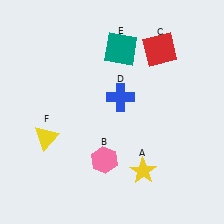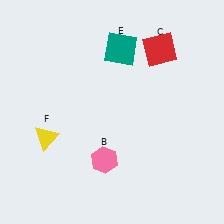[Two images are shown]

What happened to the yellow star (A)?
The yellow star (A) was removed in Image 2. It was in the bottom-right area of Image 1.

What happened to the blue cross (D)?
The blue cross (D) was removed in Image 2. It was in the top-right area of Image 1.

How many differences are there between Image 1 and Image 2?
There are 2 differences between the two images.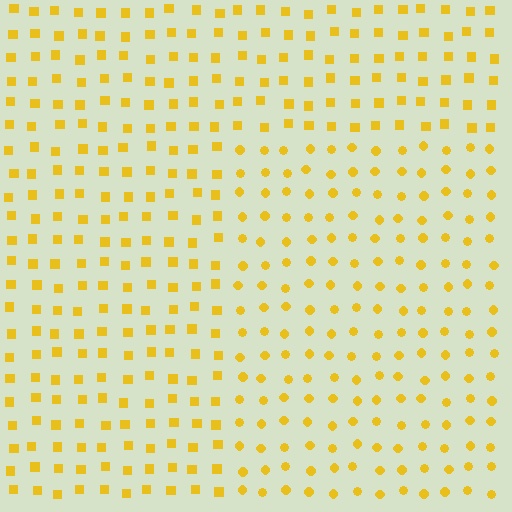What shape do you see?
I see a rectangle.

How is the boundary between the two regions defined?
The boundary is defined by a change in element shape: circles inside vs. squares outside. All elements share the same color and spacing.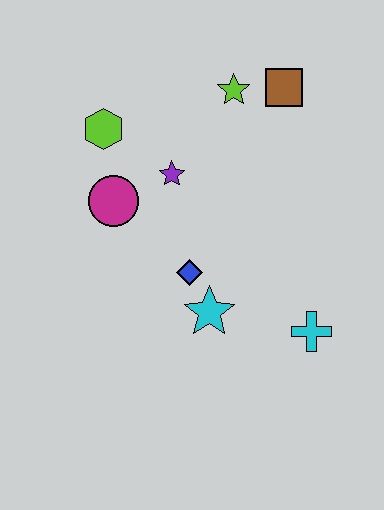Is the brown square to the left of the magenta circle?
No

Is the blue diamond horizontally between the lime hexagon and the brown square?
Yes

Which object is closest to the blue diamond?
The cyan star is closest to the blue diamond.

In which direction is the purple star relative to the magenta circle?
The purple star is to the right of the magenta circle.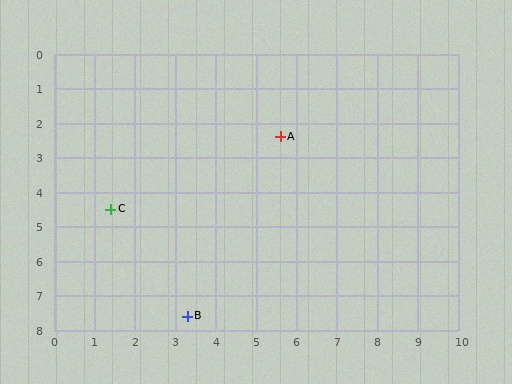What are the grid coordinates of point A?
Point A is at approximately (5.6, 2.4).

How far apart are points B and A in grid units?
Points B and A are about 5.7 grid units apart.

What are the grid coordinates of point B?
Point B is at approximately (3.3, 7.6).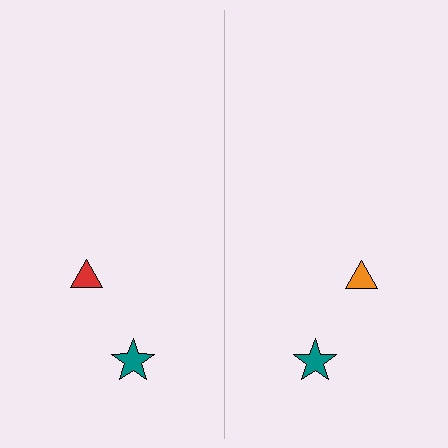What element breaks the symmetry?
The orange triangle on the right side breaks the symmetry — its mirror counterpart is red.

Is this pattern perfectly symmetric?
No, the pattern is not perfectly symmetric. The orange triangle on the right side breaks the symmetry — its mirror counterpart is red.